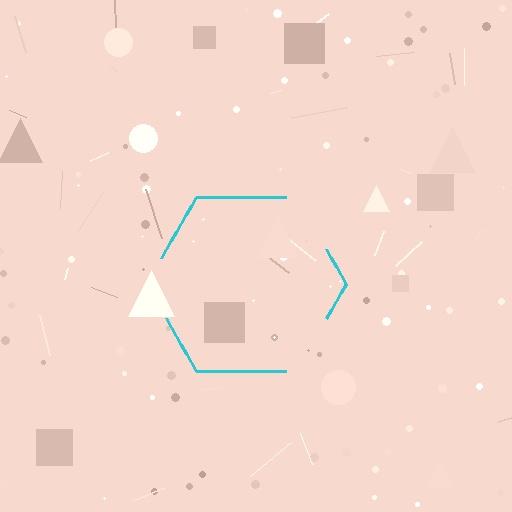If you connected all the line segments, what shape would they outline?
They would outline a hexagon.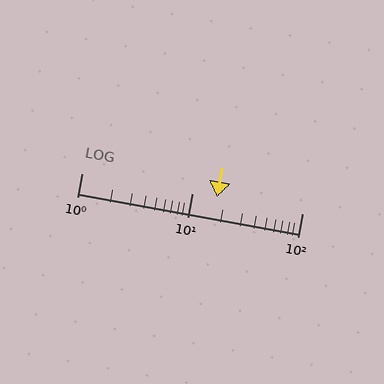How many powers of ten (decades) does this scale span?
The scale spans 2 decades, from 1 to 100.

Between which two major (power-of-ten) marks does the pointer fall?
The pointer is between 10 and 100.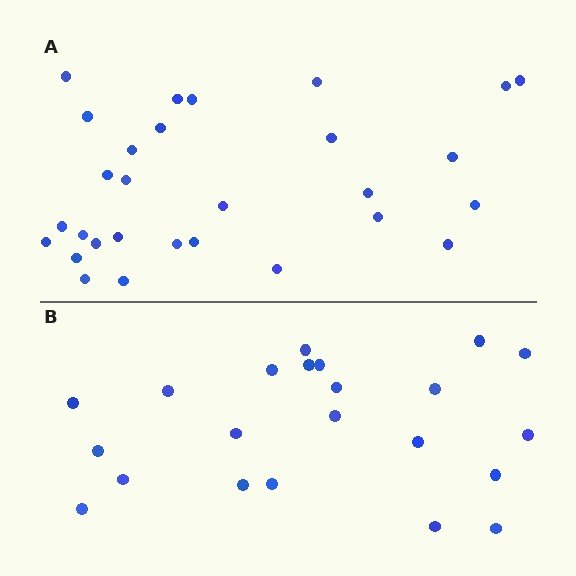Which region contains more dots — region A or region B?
Region A (the top region) has more dots.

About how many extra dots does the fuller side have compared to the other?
Region A has roughly 8 or so more dots than region B.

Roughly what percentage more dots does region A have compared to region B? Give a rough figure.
About 30% more.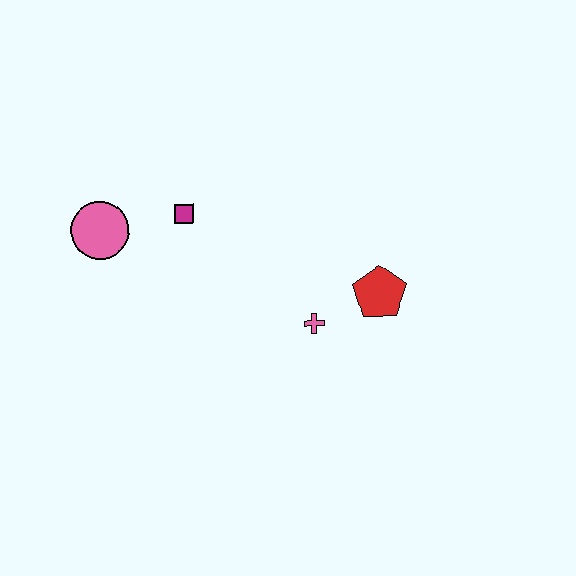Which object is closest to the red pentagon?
The pink cross is closest to the red pentagon.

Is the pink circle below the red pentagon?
No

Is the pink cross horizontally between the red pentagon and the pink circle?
Yes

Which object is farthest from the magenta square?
The red pentagon is farthest from the magenta square.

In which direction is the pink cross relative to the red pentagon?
The pink cross is to the left of the red pentagon.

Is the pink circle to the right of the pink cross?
No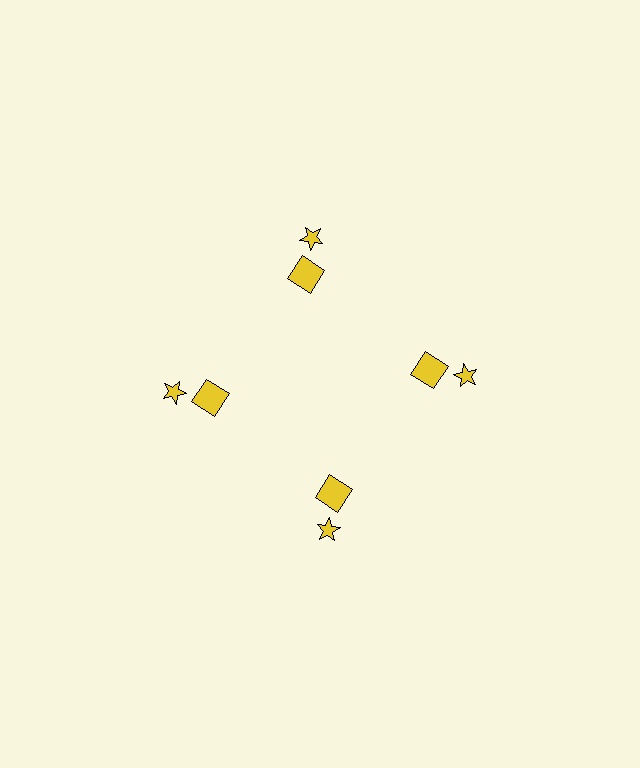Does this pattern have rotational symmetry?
Yes, this pattern has 4-fold rotational symmetry. It looks the same after rotating 90 degrees around the center.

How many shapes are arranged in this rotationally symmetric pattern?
There are 8 shapes, arranged in 4 groups of 2.